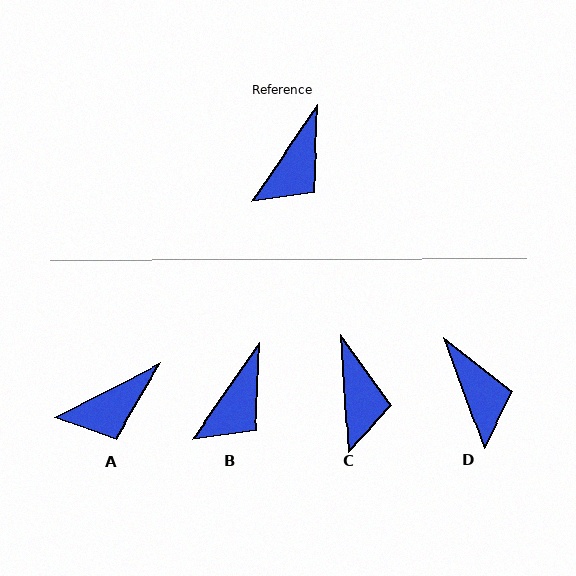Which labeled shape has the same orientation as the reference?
B.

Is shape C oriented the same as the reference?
No, it is off by about 38 degrees.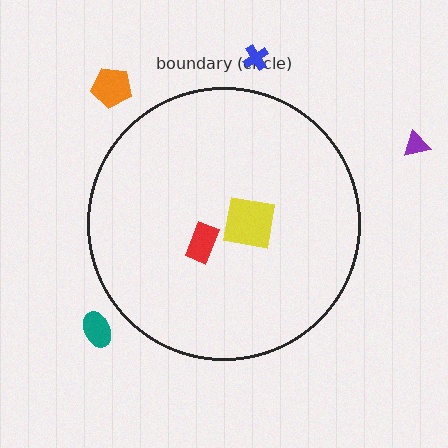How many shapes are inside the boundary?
2 inside, 4 outside.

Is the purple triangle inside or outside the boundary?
Outside.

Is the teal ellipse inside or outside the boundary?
Outside.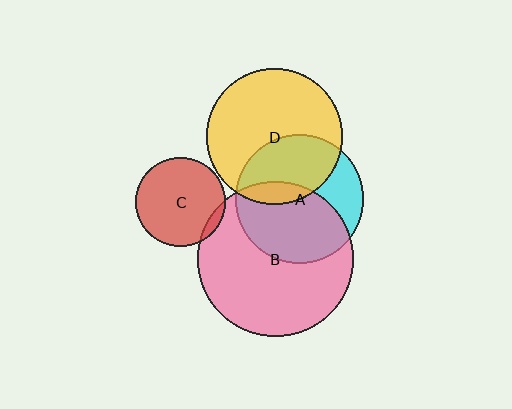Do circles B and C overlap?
Yes.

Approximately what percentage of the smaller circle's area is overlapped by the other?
Approximately 5%.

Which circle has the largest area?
Circle B (pink).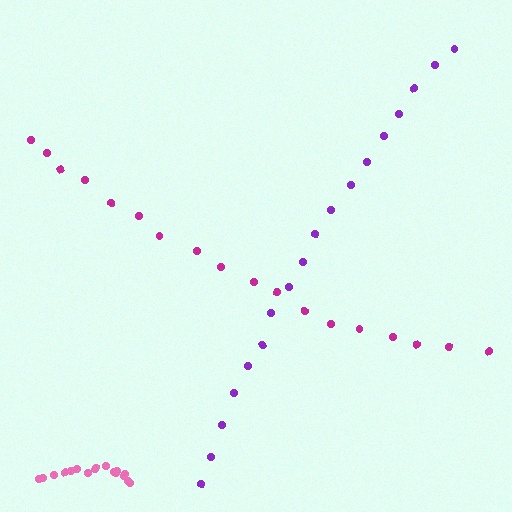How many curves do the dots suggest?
There are 3 distinct paths.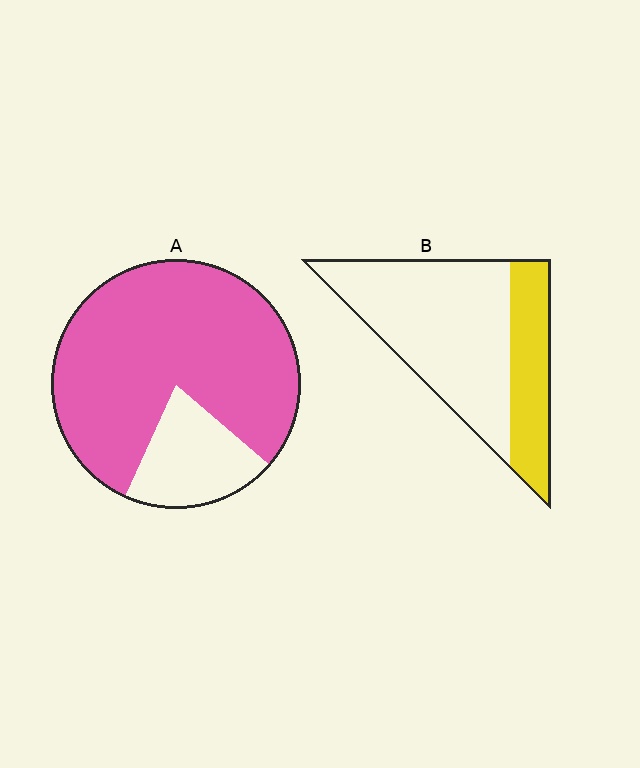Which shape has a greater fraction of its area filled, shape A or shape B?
Shape A.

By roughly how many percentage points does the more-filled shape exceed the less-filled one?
By roughly 50 percentage points (A over B).